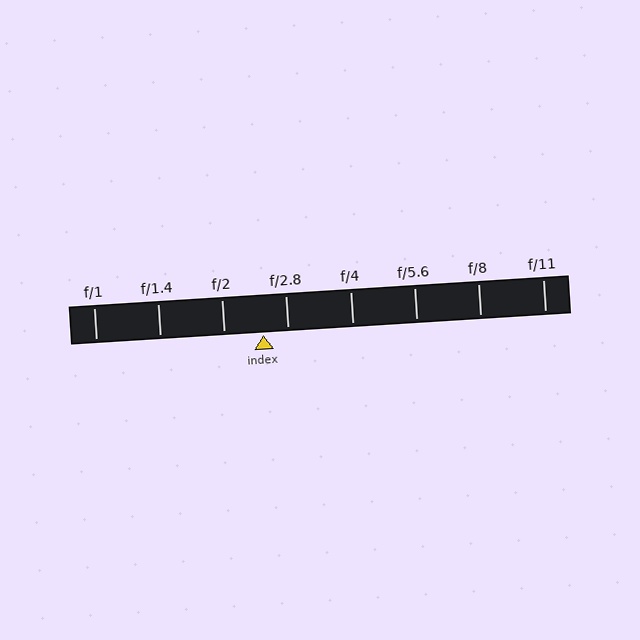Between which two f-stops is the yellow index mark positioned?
The index mark is between f/2 and f/2.8.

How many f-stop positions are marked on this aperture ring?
There are 8 f-stop positions marked.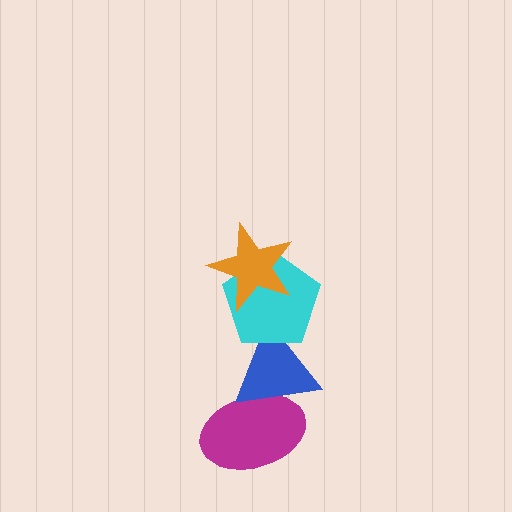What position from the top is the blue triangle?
The blue triangle is 3rd from the top.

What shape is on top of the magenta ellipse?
The blue triangle is on top of the magenta ellipse.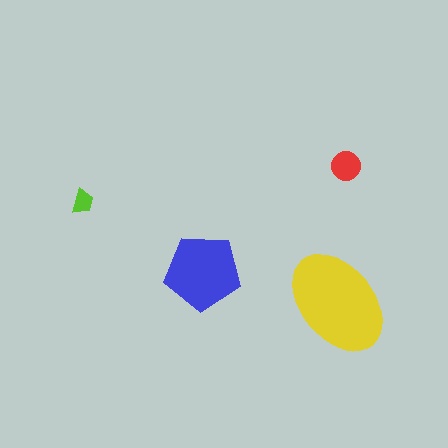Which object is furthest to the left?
The lime trapezoid is leftmost.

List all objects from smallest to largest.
The lime trapezoid, the red circle, the blue pentagon, the yellow ellipse.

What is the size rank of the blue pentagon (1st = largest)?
2nd.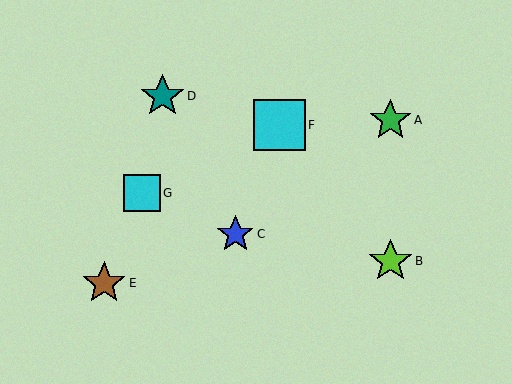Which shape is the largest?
The cyan square (labeled F) is the largest.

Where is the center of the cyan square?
The center of the cyan square is at (279, 125).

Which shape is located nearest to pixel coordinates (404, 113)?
The green star (labeled A) at (390, 120) is nearest to that location.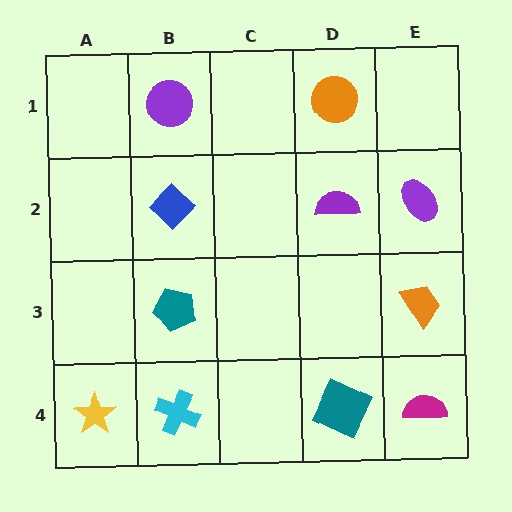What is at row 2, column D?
A purple semicircle.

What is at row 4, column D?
A teal square.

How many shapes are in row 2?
3 shapes.